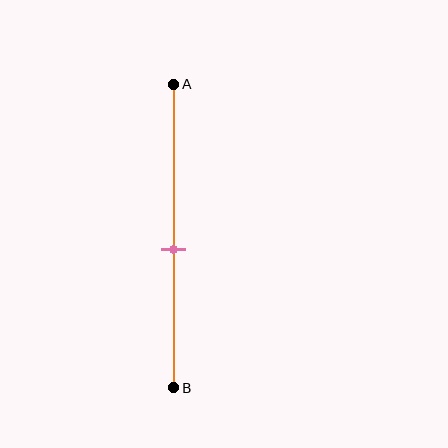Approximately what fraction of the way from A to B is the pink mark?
The pink mark is approximately 55% of the way from A to B.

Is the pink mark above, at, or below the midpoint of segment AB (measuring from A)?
The pink mark is below the midpoint of segment AB.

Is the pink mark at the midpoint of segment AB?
No, the mark is at about 55% from A, not at the 50% midpoint.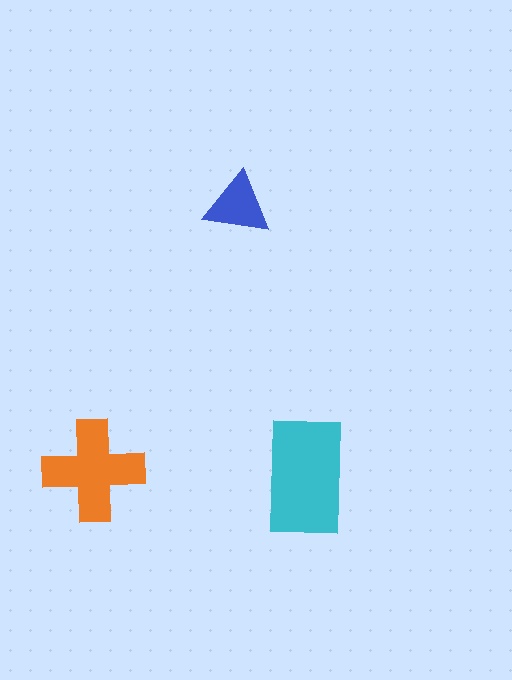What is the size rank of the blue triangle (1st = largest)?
3rd.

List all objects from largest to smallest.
The cyan rectangle, the orange cross, the blue triangle.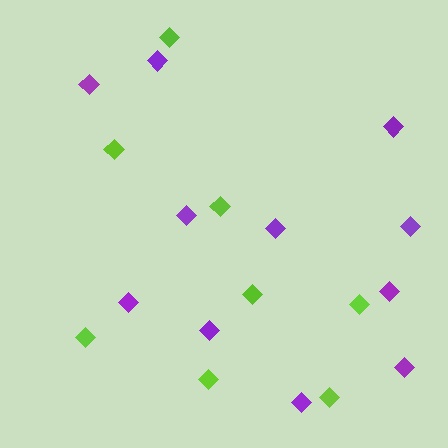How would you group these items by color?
There are 2 groups: one group of purple diamonds (11) and one group of lime diamonds (8).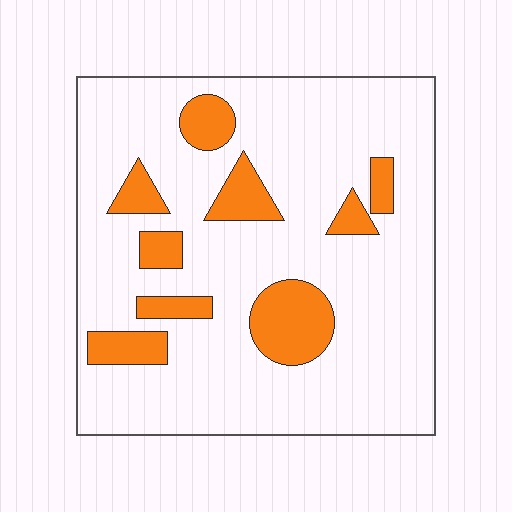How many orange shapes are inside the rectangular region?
9.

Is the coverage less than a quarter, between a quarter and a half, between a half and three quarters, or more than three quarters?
Less than a quarter.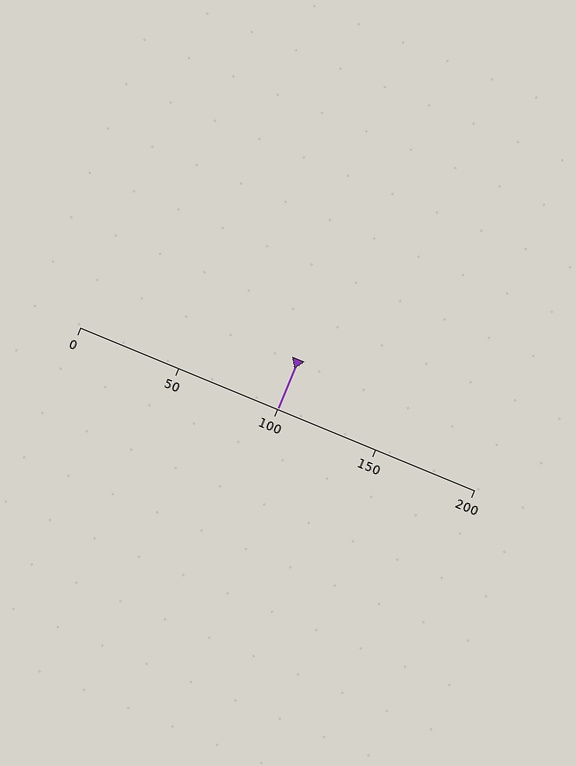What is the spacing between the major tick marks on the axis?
The major ticks are spaced 50 apart.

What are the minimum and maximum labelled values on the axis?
The axis runs from 0 to 200.